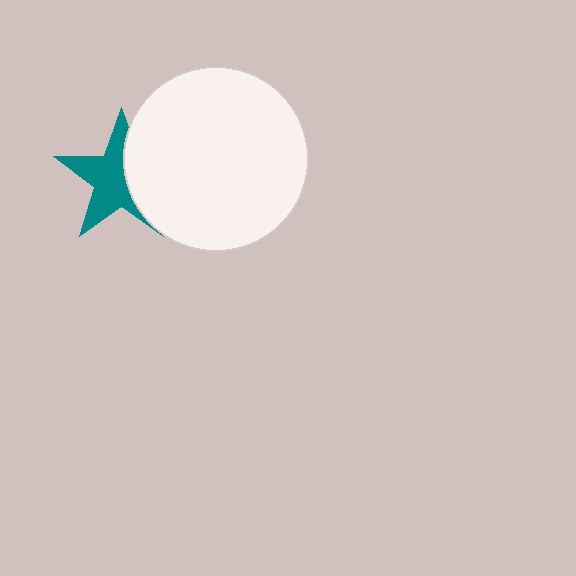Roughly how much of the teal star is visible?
About half of it is visible (roughly 60%).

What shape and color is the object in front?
The object in front is a white circle.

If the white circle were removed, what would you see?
You would see the complete teal star.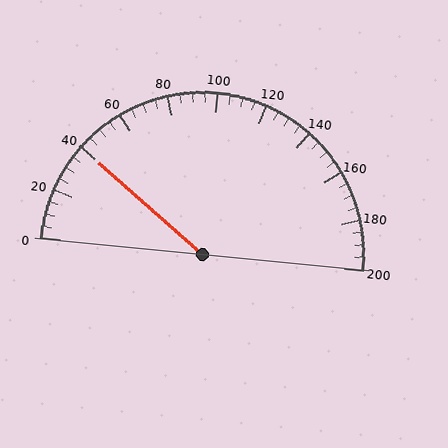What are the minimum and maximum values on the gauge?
The gauge ranges from 0 to 200.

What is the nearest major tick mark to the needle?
The nearest major tick mark is 40.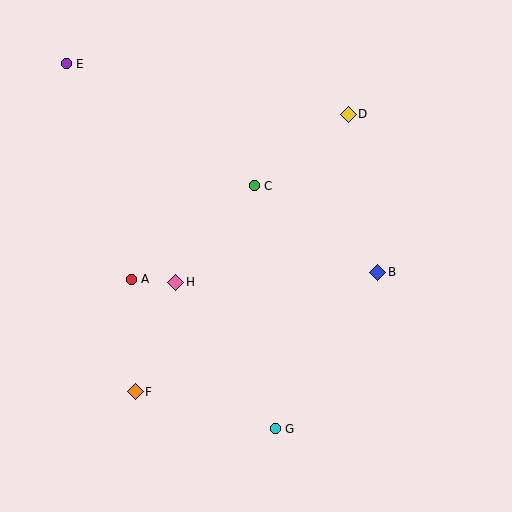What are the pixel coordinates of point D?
Point D is at (348, 114).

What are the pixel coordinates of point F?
Point F is at (135, 392).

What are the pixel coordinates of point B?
Point B is at (378, 272).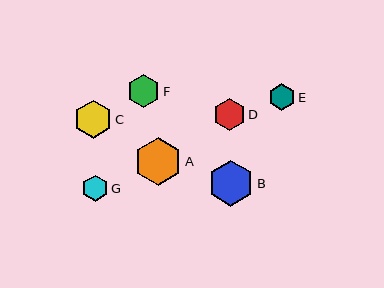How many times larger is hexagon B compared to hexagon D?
Hexagon B is approximately 1.4 times the size of hexagon D.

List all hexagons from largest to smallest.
From largest to smallest: A, B, C, F, D, E, G.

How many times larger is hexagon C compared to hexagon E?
Hexagon C is approximately 1.4 times the size of hexagon E.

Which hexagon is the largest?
Hexagon A is the largest with a size of approximately 48 pixels.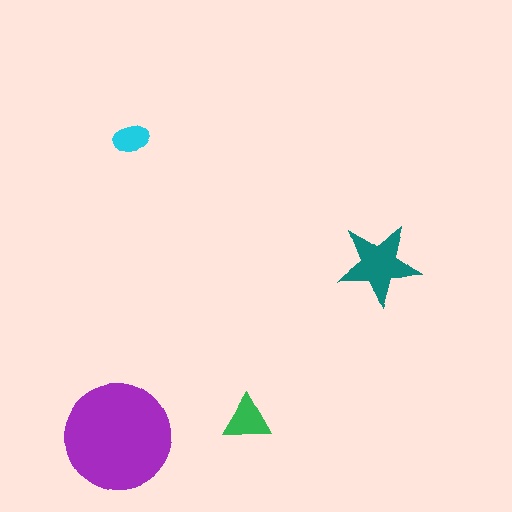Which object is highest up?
The cyan ellipse is topmost.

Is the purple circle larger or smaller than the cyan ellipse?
Larger.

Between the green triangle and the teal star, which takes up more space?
The teal star.